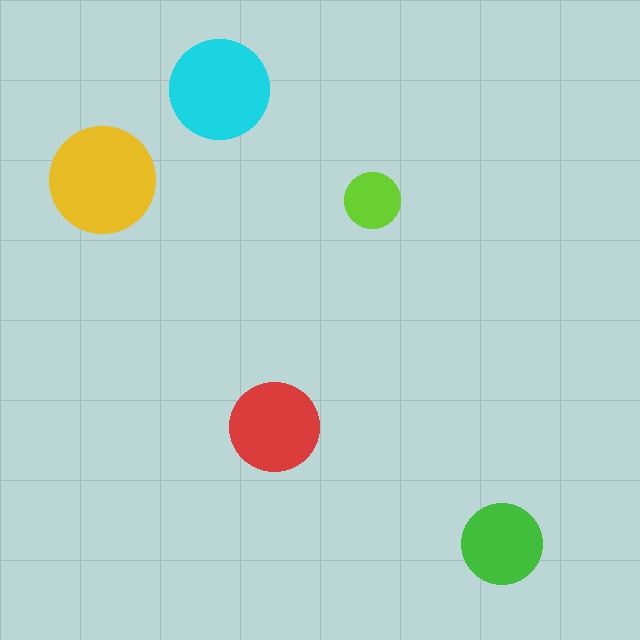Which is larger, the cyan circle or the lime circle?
The cyan one.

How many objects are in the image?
There are 5 objects in the image.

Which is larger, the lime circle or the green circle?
The green one.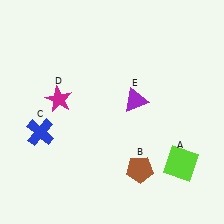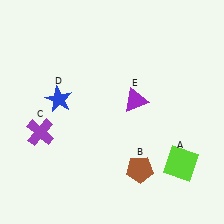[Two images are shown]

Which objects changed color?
C changed from blue to purple. D changed from magenta to blue.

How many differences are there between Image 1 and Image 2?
There are 2 differences between the two images.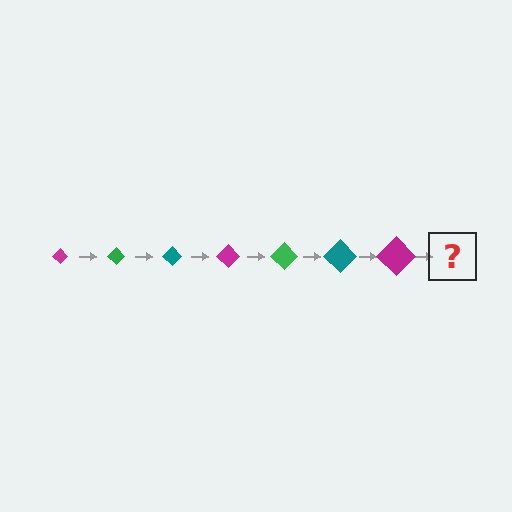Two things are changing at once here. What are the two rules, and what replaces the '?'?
The two rules are that the diamond grows larger each step and the color cycles through magenta, green, and teal. The '?' should be a green diamond, larger than the previous one.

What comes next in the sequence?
The next element should be a green diamond, larger than the previous one.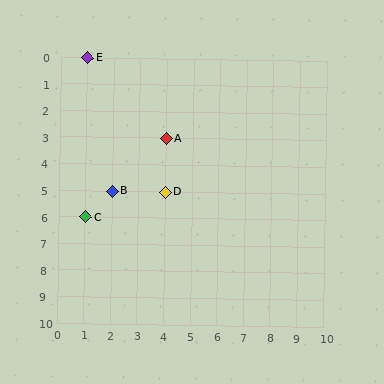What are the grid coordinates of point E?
Point E is at grid coordinates (1, 0).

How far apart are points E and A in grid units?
Points E and A are 3 columns and 3 rows apart (about 4.2 grid units diagonally).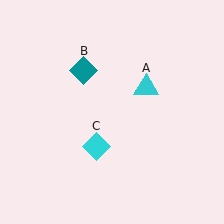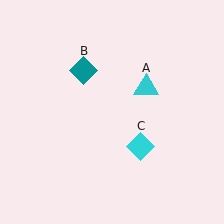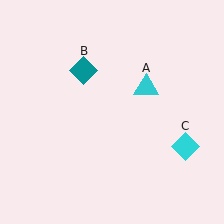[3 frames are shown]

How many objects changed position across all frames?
1 object changed position: cyan diamond (object C).